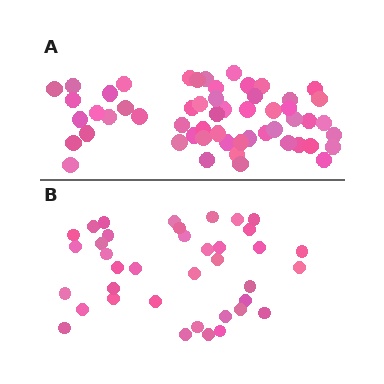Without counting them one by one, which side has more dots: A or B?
Region A (the top region) has more dots.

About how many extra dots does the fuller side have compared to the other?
Region A has approximately 15 more dots than region B.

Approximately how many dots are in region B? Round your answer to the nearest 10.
About 40 dots. (The exact count is 38, which rounds to 40.)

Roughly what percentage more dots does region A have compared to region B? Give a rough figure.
About 45% more.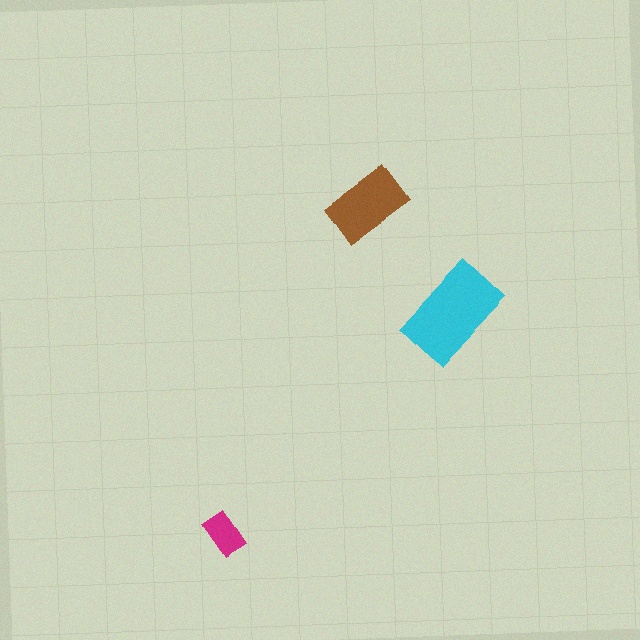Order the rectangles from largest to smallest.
the cyan one, the brown one, the magenta one.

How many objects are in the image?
There are 3 objects in the image.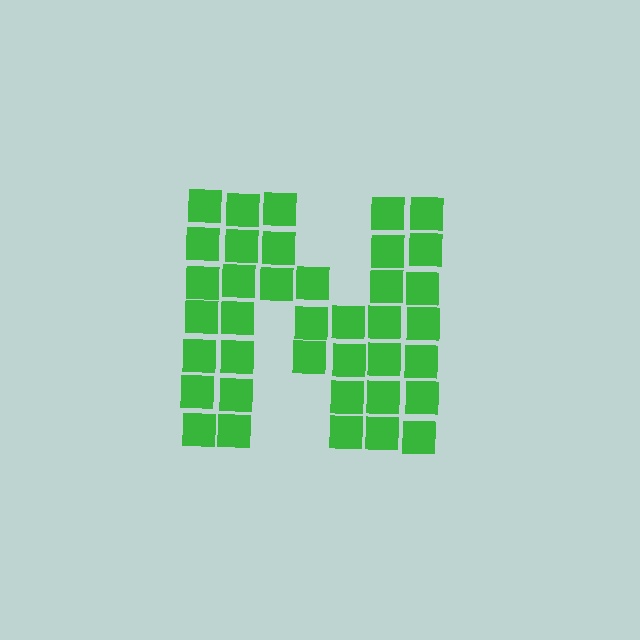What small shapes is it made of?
It is made of small squares.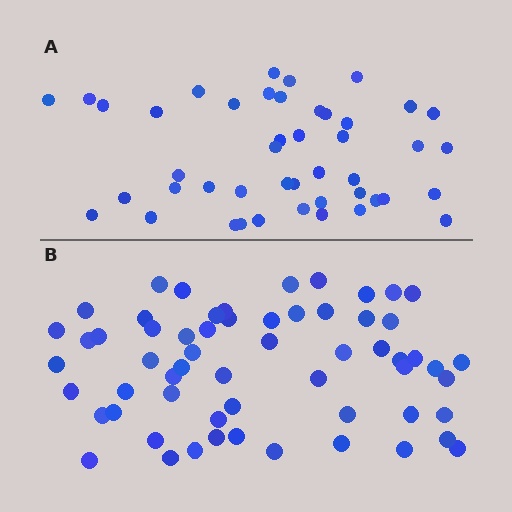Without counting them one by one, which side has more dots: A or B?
Region B (the bottom region) has more dots.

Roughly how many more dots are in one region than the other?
Region B has approximately 15 more dots than region A.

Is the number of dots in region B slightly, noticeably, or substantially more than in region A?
Region B has noticeably more, but not dramatically so. The ratio is roughly 1.3 to 1.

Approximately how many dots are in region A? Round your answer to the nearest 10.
About 40 dots. (The exact count is 45, which rounds to 40.)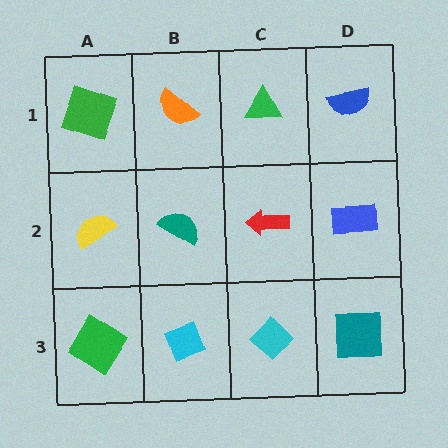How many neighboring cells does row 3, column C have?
3.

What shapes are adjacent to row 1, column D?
A blue rectangle (row 2, column D), a green triangle (row 1, column C).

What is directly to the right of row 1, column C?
A blue semicircle.